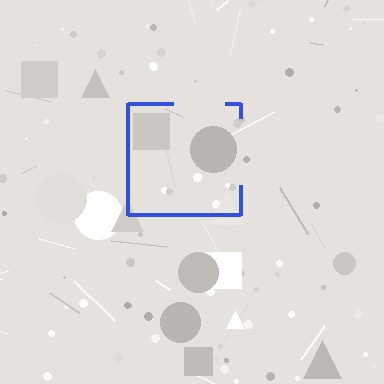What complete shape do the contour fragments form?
The contour fragments form a square.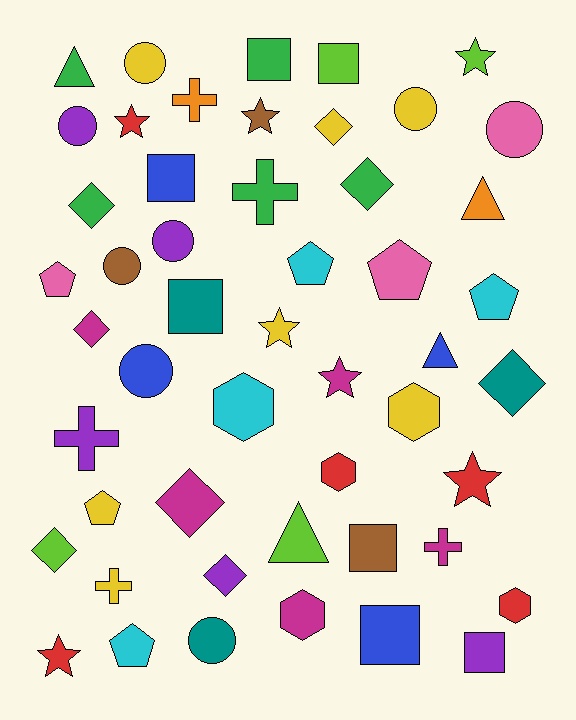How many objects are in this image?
There are 50 objects.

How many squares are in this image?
There are 7 squares.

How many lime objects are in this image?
There are 4 lime objects.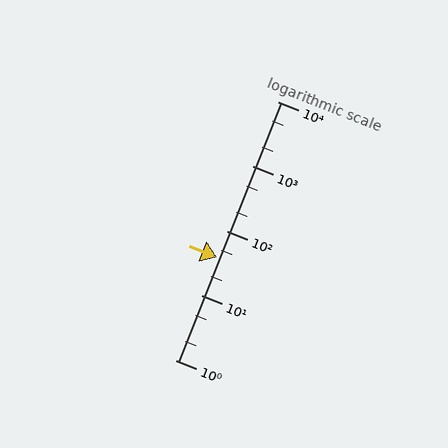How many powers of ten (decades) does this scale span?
The scale spans 4 decades, from 1 to 10000.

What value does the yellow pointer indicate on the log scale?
The pointer indicates approximately 39.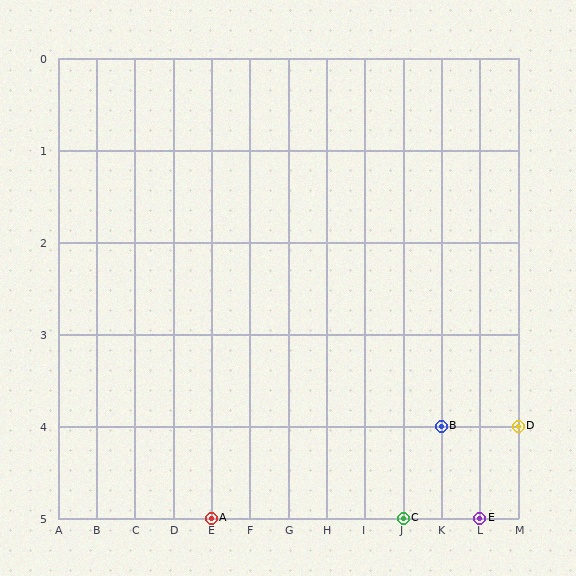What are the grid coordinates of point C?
Point C is at grid coordinates (J, 5).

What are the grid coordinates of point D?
Point D is at grid coordinates (M, 4).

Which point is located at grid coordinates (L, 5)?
Point E is at (L, 5).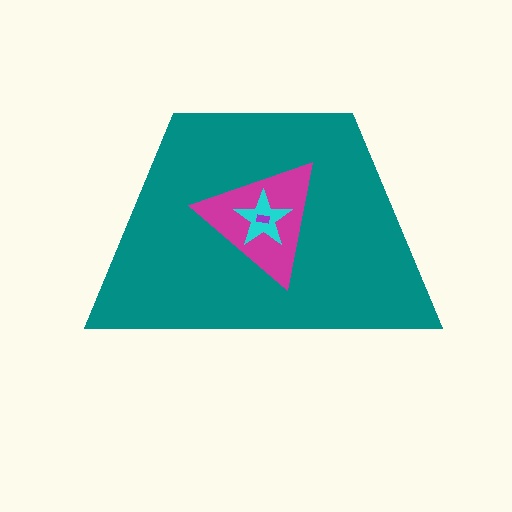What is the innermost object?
The purple rectangle.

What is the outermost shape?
The teal trapezoid.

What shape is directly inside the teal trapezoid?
The magenta triangle.